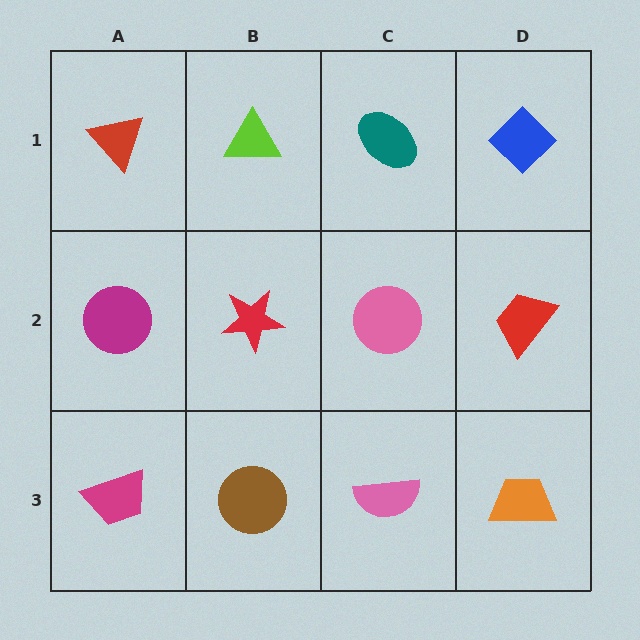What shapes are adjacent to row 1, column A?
A magenta circle (row 2, column A), a lime triangle (row 1, column B).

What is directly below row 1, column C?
A pink circle.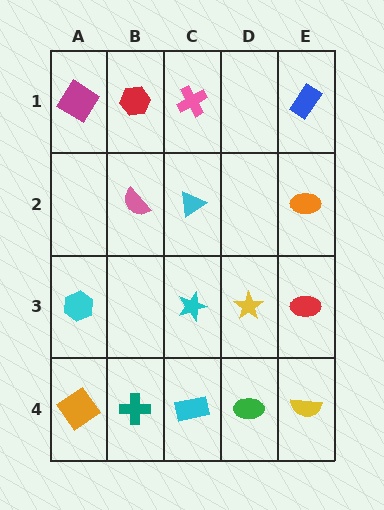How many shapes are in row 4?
5 shapes.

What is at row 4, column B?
A teal cross.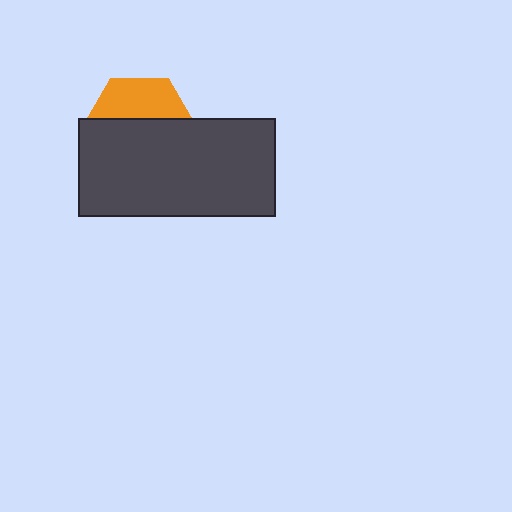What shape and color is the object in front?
The object in front is a dark gray rectangle.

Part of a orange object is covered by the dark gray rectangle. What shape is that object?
It is a hexagon.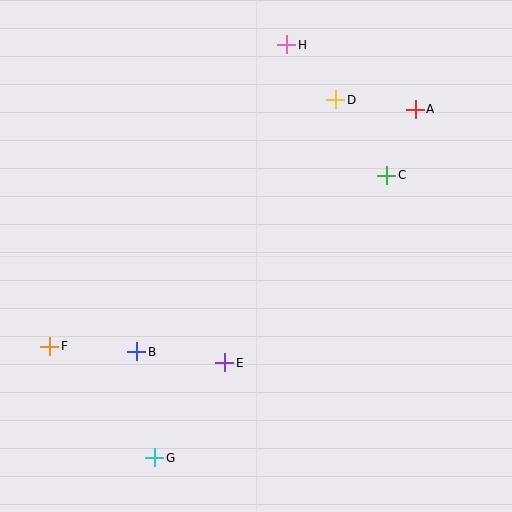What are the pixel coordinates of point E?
Point E is at (225, 363).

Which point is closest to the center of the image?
Point E at (225, 363) is closest to the center.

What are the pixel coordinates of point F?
Point F is at (50, 346).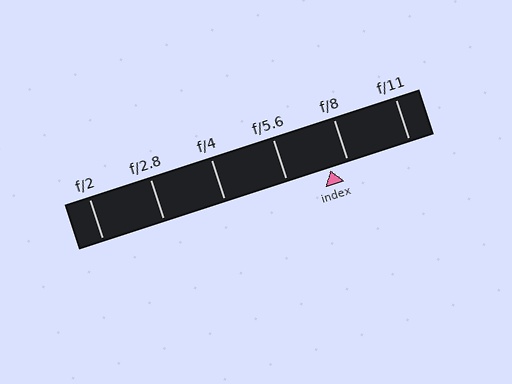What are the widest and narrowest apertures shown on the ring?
The widest aperture shown is f/2 and the narrowest is f/11.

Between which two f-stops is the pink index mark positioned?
The index mark is between f/5.6 and f/8.